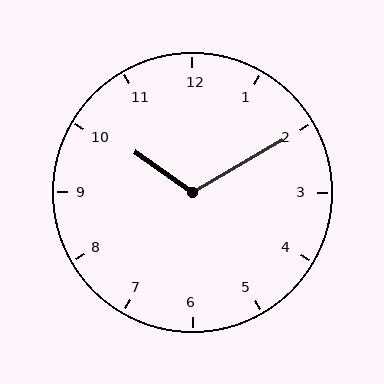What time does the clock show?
10:10.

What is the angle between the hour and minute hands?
Approximately 115 degrees.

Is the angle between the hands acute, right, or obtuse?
It is obtuse.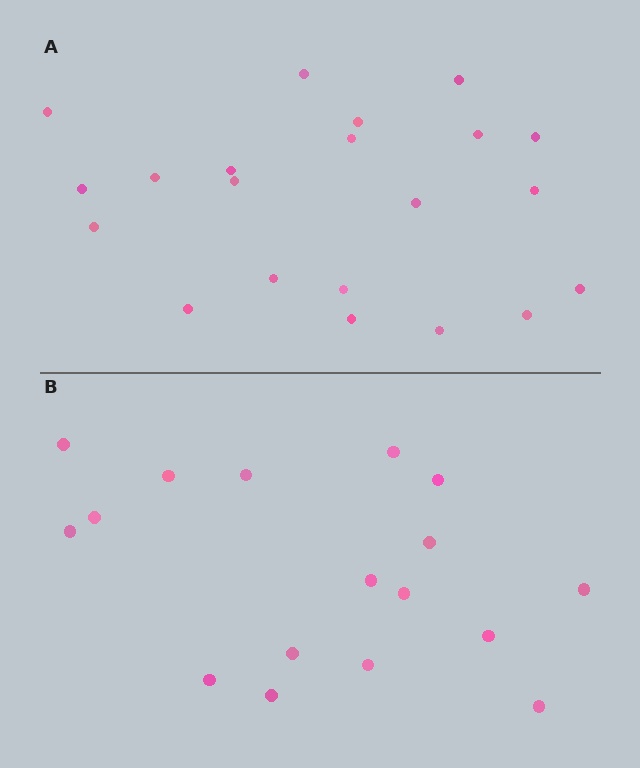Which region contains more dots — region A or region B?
Region A (the top region) has more dots.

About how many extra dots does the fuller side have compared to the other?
Region A has about 4 more dots than region B.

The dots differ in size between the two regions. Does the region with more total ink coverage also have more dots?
No. Region B has more total ink coverage because its dots are larger, but region A actually contains more individual dots. Total area can be misleading — the number of items is what matters here.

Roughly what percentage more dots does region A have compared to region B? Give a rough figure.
About 25% more.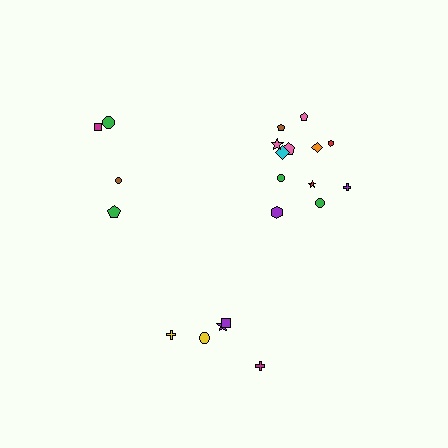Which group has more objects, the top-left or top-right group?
The top-right group.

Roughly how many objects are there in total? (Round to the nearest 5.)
Roughly 20 objects in total.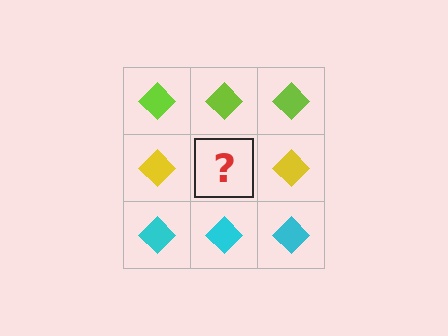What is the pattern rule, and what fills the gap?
The rule is that each row has a consistent color. The gap should be filled with a yellow diamond.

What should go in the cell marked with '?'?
The missing cell should contain a yellow diamond.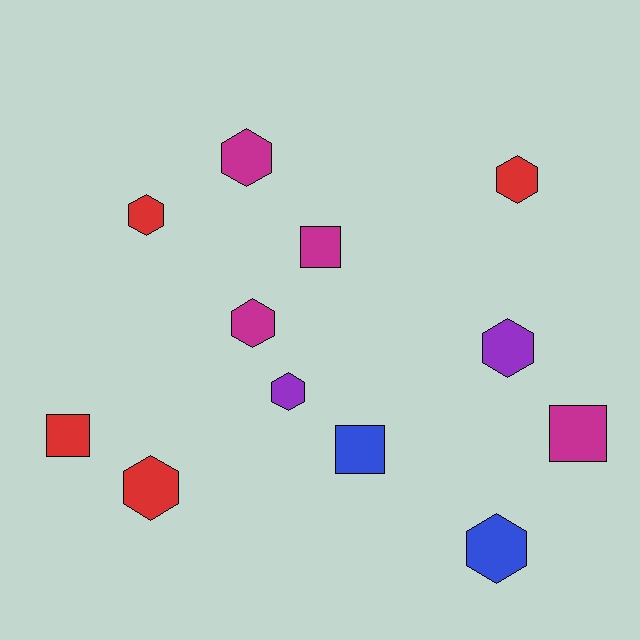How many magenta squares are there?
There are 2 magenta squares.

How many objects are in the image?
There are 12 objects.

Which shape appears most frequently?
Hexagon, with 8 objects.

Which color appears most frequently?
Red, with 4 objects.